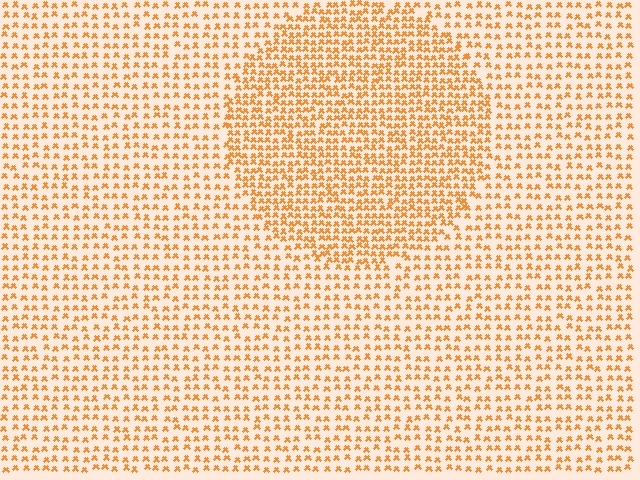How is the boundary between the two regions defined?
The boundary is defined by a change in element density (approximately 1.8x ratio). All elements are the same color, size, and shape.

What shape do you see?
I see a circle.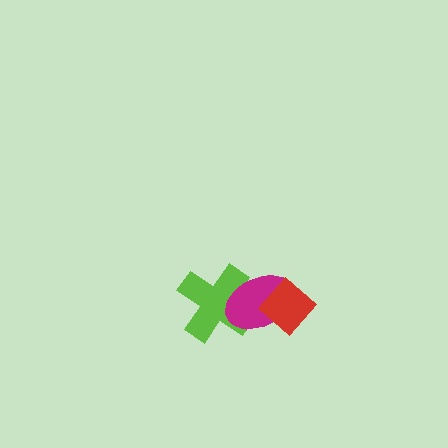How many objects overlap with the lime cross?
1 object overlaps with the lime cross.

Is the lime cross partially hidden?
Yes, it is partially covered by another shape.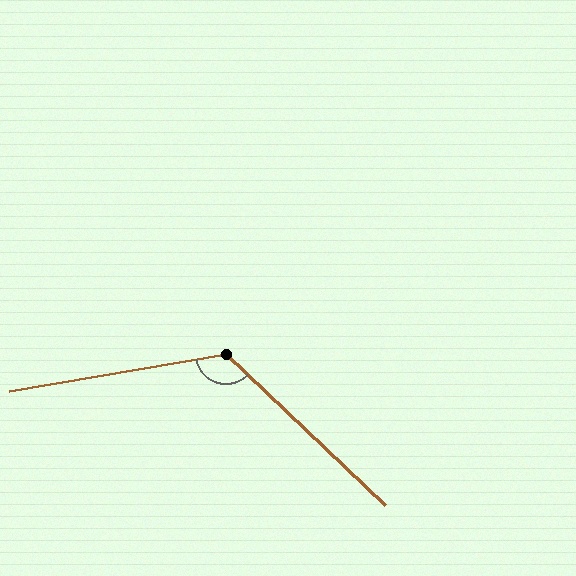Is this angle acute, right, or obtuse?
It is obtuse.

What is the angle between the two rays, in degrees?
Approximately 127 degrees.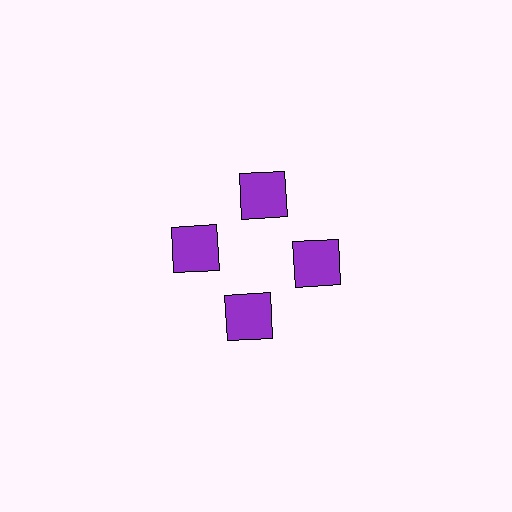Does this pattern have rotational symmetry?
Yes, this pattern has 4-fold rotational symmetry. It looks the same after rotating 90 degrees around the center.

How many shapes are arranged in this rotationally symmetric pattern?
There are 4 shapes, arranged in 4 groups of 1.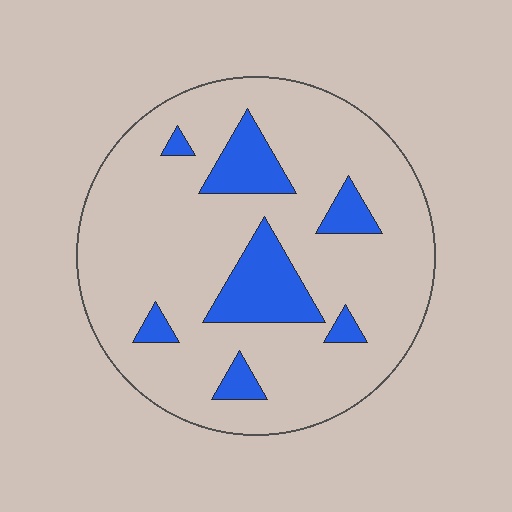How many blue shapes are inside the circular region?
7.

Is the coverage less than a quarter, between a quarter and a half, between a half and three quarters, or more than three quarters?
Less than a quarter.